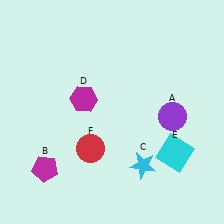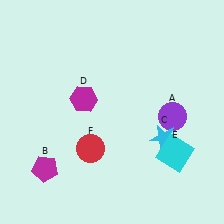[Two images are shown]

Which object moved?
The cyan star (C) moved up.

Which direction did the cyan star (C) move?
The cyan star (C) moved up.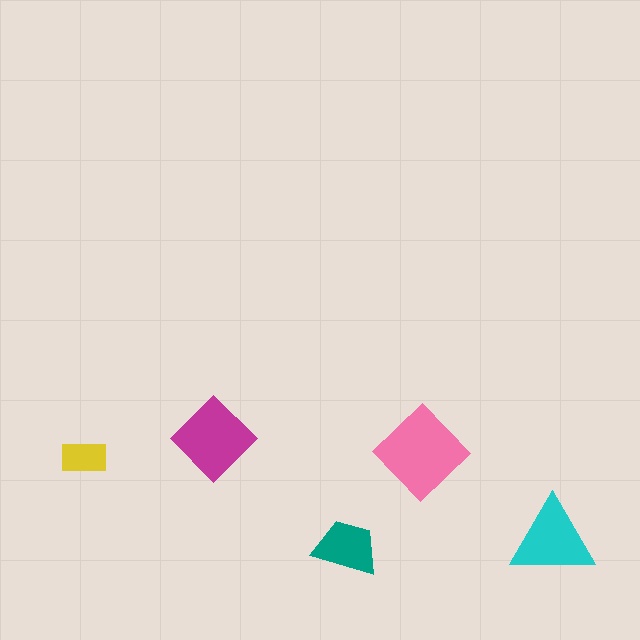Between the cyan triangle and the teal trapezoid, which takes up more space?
The cyan triangle.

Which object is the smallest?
The yellow rectangle.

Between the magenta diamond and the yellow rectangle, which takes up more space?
The magenta diamond.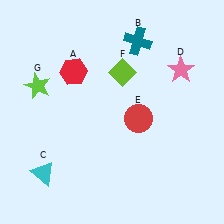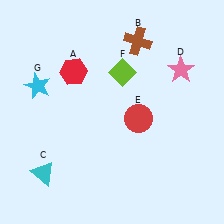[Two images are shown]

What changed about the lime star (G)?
In Image 1, G is lime. In Image 2, it changed to cyan.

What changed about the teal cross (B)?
In Image 1, B is teal. In Image 2, it changed to brown.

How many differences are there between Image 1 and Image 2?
There are 2 differences between the two images.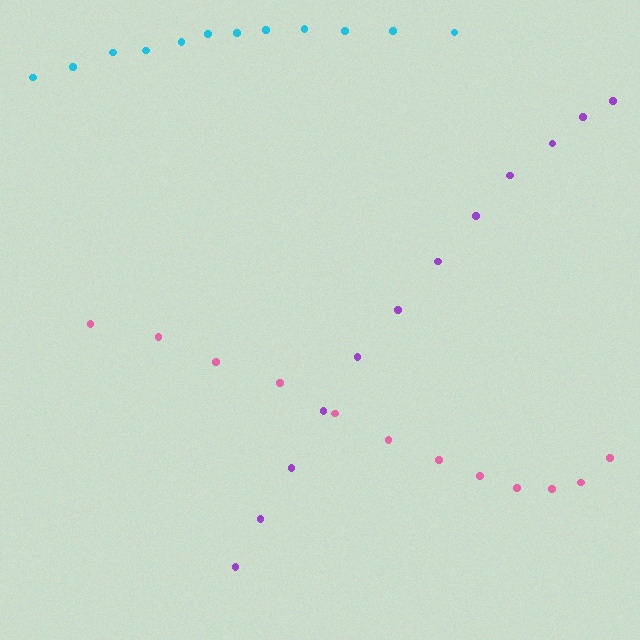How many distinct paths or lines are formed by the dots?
There are 3 distinct paths.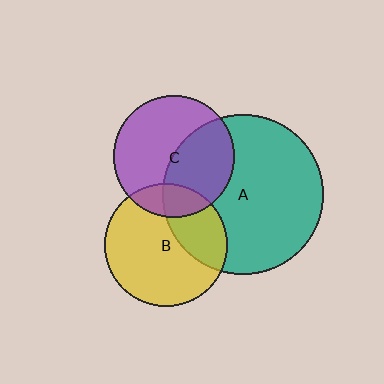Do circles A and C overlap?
Yes.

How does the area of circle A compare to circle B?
Approximately 1.7 times.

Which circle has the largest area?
Circle A (teal).